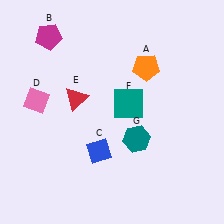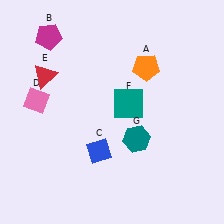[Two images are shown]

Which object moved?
The red triangle (E) moved left.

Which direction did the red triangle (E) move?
The red triangle (E) moved left.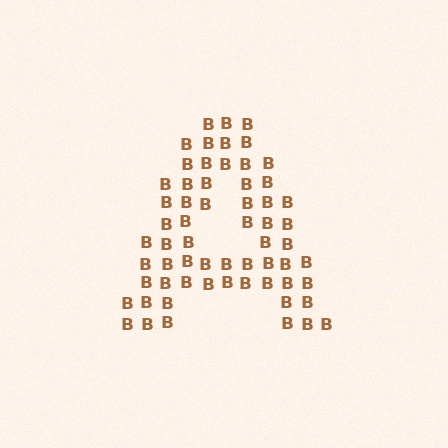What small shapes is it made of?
It is made of small letter B's.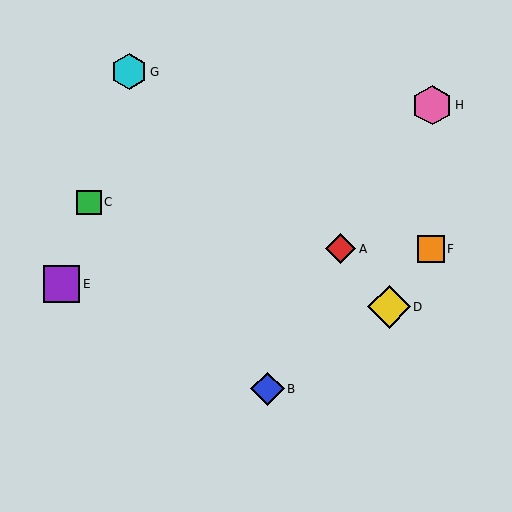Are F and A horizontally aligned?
Yes, both are at y≈249.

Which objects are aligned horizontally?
Objects A, F are aligned horizontally.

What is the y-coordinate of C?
Object C is at y≈202.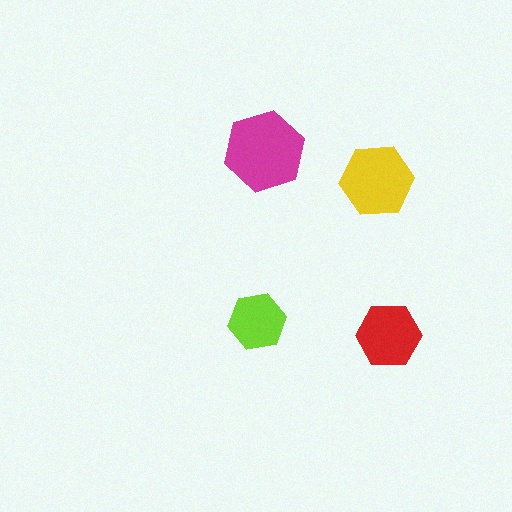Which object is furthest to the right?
The red hexagon is rightmost.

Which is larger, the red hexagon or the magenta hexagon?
The magenta one.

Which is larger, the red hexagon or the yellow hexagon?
The yellow one.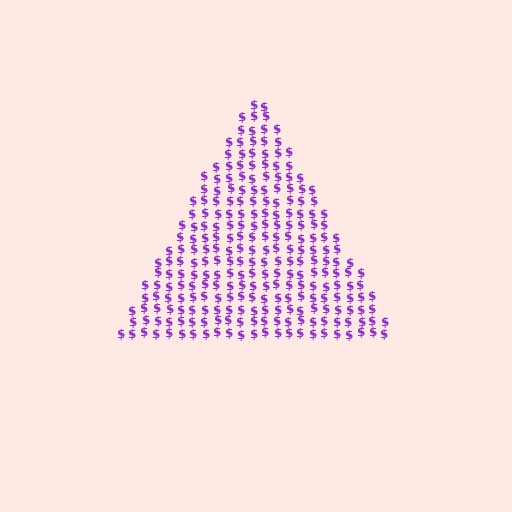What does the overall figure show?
The overall figure shows a triangle.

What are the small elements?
The small elements are dollar signs.